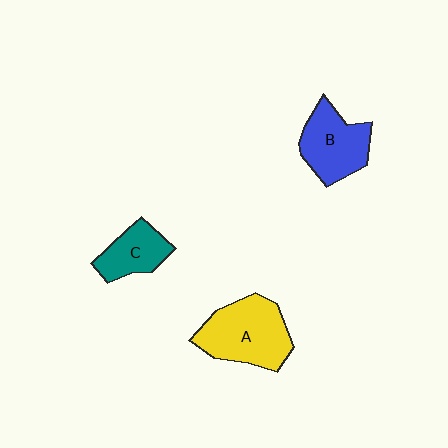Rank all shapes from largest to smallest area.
From largest to smallest: A (yellow), B (blue), C (teal).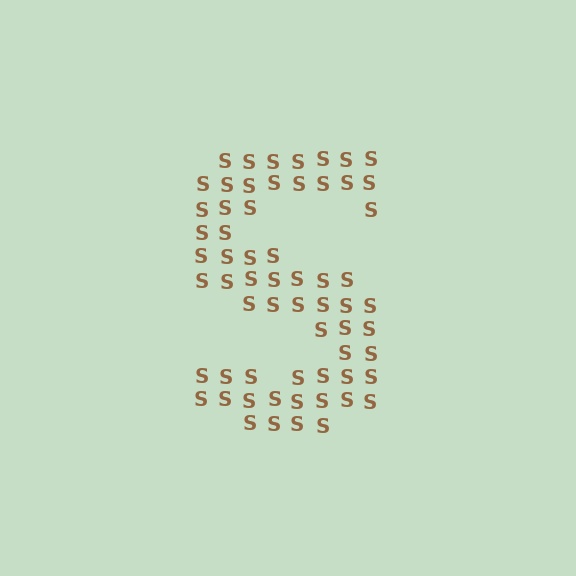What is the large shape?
The large shape is the letter S.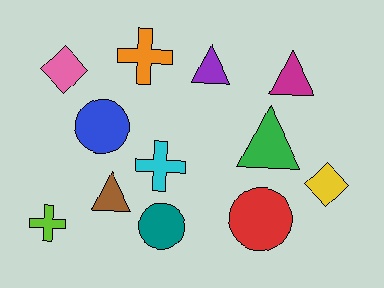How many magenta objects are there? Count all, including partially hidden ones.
There is 1 magenta object.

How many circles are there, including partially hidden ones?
There are 3 circles.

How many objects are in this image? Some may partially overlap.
There are 12 objects.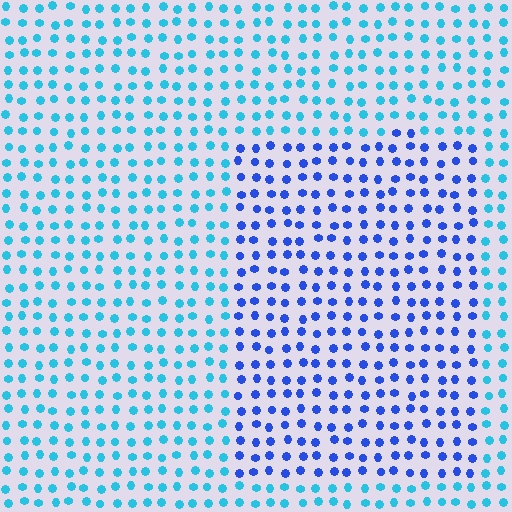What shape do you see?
I see a rectangle.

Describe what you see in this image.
The image is filled with small cyan elements in a uniform arrangement. A rectangle-shaped region is visible where the elements are tinted to a slightly different hue, forming a subtle color boundary.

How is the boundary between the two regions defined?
The boundary is defined purely by a slight shift in hue (about 38 degrees). Spacing, size, and orientation are identical on both sides.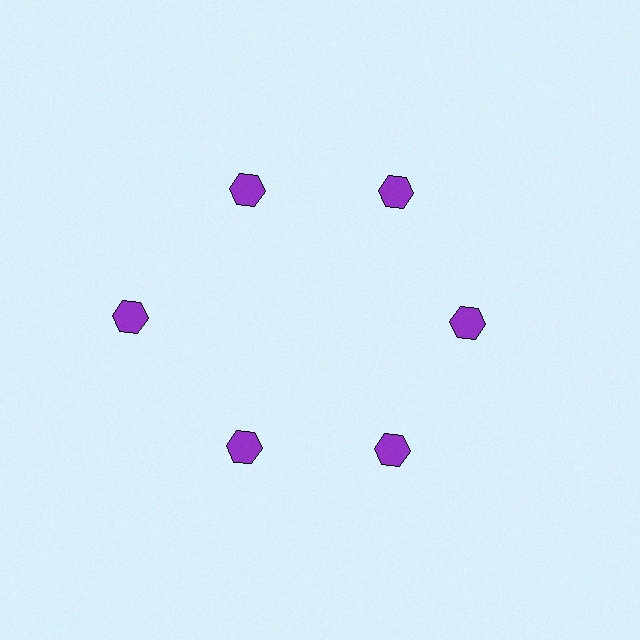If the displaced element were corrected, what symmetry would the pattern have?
It would have 6-fold rotational symmetry — the pattern would map onto itself every 60 degrees.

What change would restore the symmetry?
The symmetry would be restored by moving it inward, back onto the ring so that all 6 hexagons sit at equal angles and equal distance from the center.